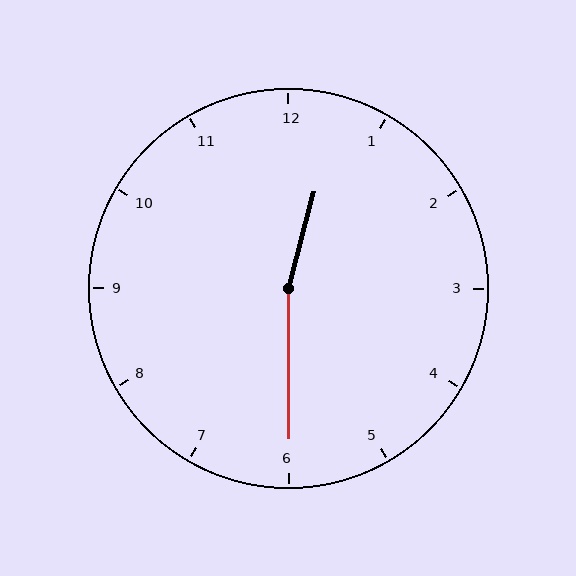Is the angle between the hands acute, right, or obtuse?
It is obtuse.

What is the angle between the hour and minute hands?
Approximately 165 degrees.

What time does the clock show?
12:30.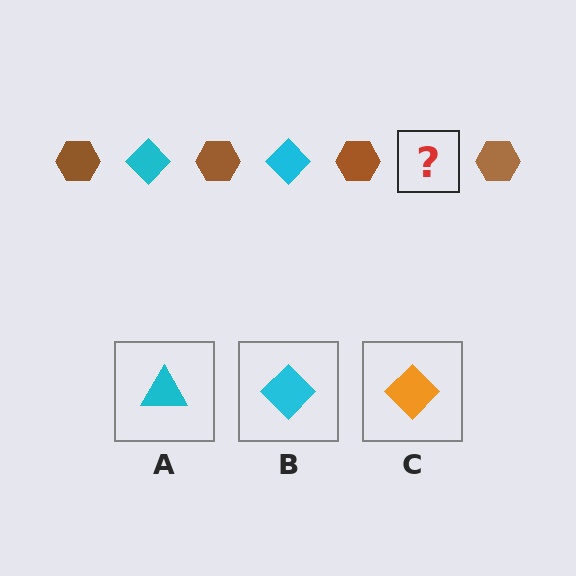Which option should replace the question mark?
Option B.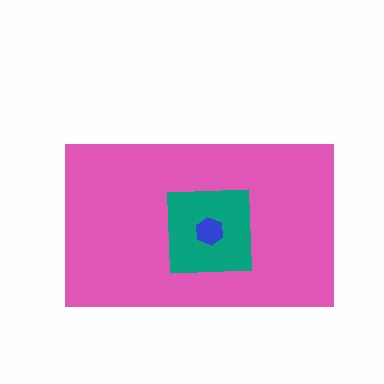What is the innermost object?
The blue hexagon.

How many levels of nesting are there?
3.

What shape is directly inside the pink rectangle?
The teal square.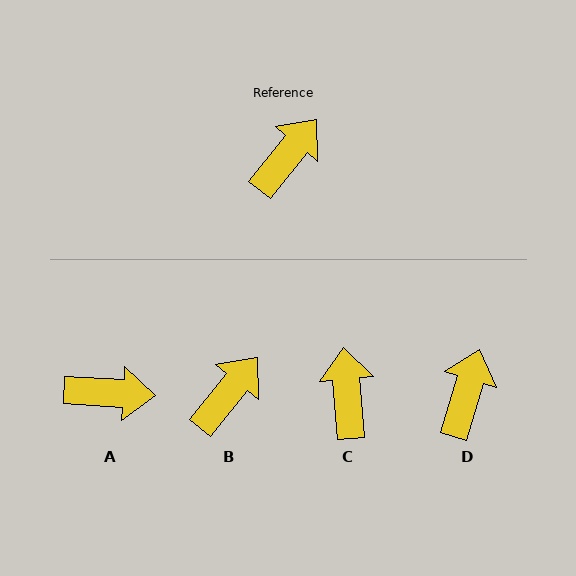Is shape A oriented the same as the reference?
No, it is off by about 55 degrees.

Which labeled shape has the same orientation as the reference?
B.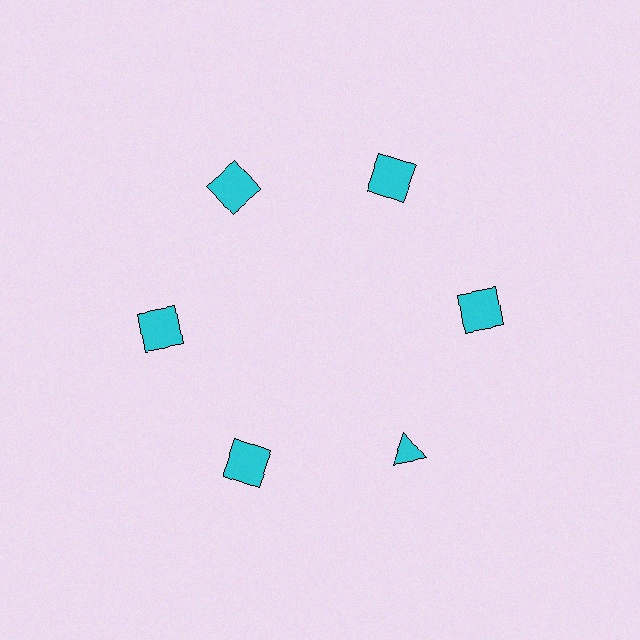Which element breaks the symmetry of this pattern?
The cyan triangle at roughly the 5 o'clock position breaks the symmetry. All other shapes are cyan squares.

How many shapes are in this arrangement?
There are 6 shapes arranged in a ring pattern.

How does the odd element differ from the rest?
It has a different shape: triangle instead of square.